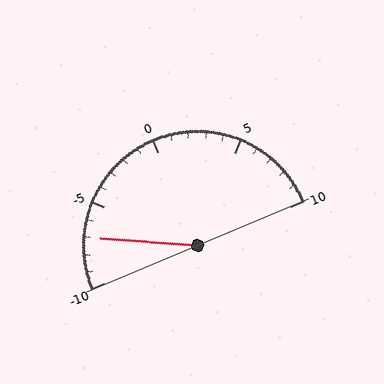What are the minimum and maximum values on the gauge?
The gauge ranges from -10 to 10.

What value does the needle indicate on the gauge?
The needle indicates approximately -7.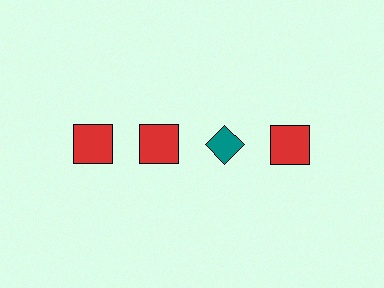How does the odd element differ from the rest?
It differs in both color (teal instead of red) and shape (diamond instead of square).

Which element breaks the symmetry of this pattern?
The teal diamond in the top row, center column breaks the symmetry. All other shapes are red squares.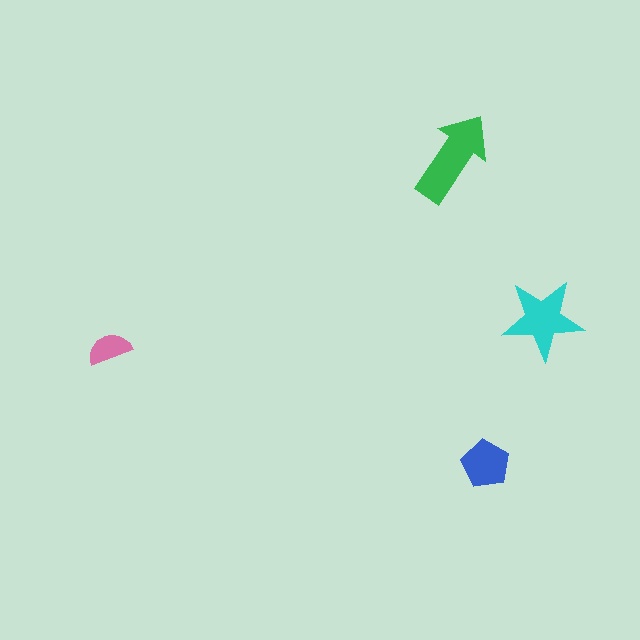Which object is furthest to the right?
The cyan star is rightmost.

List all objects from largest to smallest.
The green arrow, the cyan star, the blue pentagon, the pink semicircle.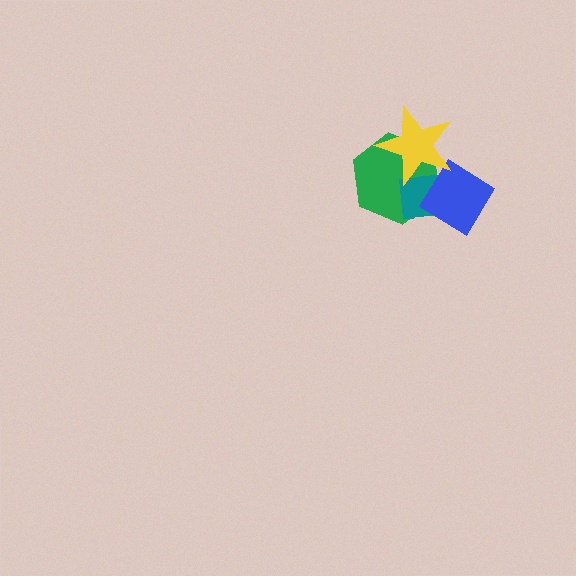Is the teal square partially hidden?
Yes, it is partially covered by another shape.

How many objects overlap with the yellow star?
3 objects overlap with the yellow star.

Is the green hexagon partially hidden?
Yes, it is partially covered by another shape.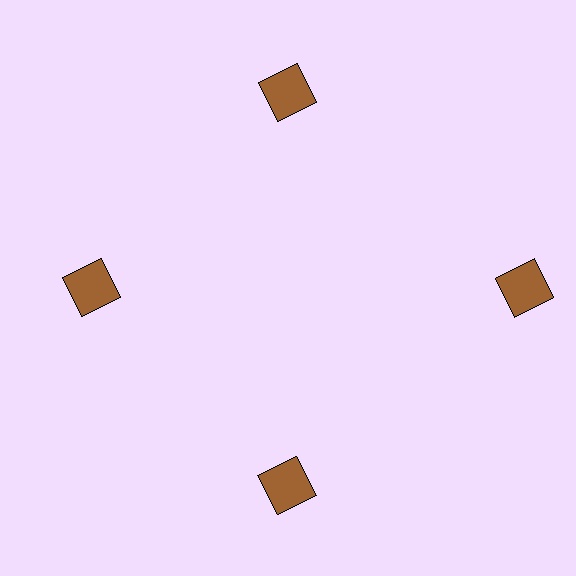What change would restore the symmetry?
The symmetry would be restored by moving it inward, back onto the ring so that all 4 squares sit at equal angles and equal distance from the center.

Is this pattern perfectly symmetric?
No. The 4 brown squares are arranged in a ring, but one element near the 3 o'clock position is pushed outward from the center, breaking the 4-fold rotational symmetry.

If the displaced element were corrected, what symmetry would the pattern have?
It would have 4-fold rotational symmetry — the pattern would map onto itself every 90 degrees.